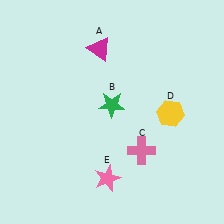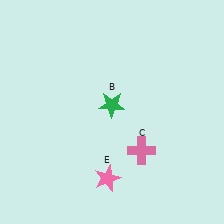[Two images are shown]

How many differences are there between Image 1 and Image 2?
There are 2 differences between the two images.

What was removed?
The magenta triangle (A), the yellow hexagon (D) were removed in Image 2.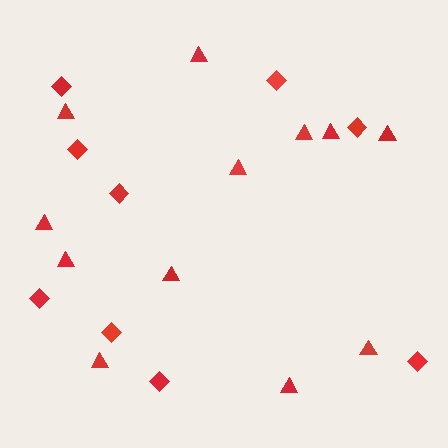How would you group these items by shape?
There are 2 groups: one group of triangles (12) and one group of diamonds (9).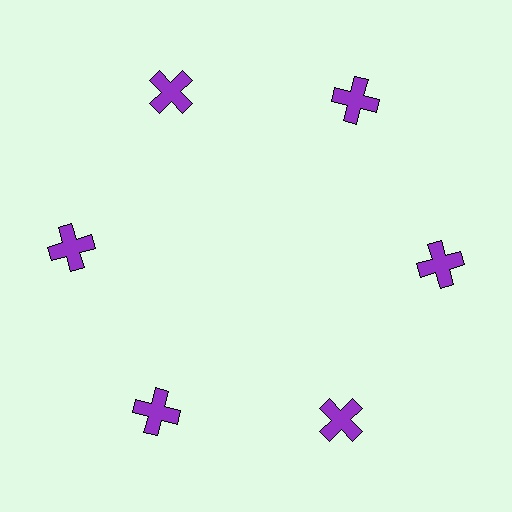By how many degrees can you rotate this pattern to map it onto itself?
The pattern maps onto itself every 60 degrees of rotation.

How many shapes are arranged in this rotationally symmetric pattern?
There are 6 shapes, arranged in 6 groups of 1.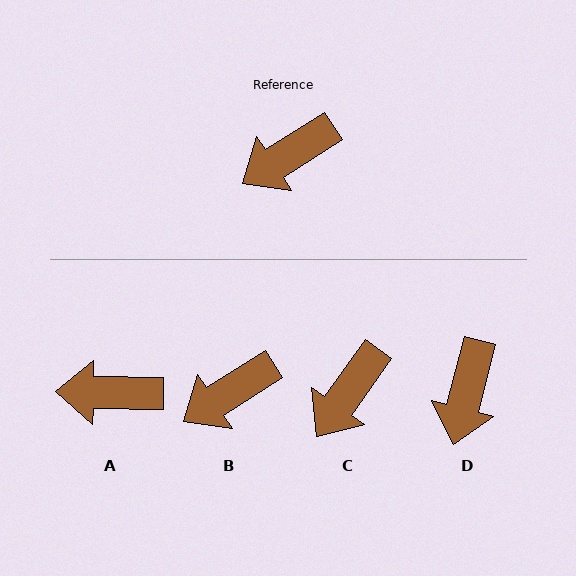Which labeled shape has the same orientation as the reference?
B.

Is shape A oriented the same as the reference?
No, it is off by about 34 degrees.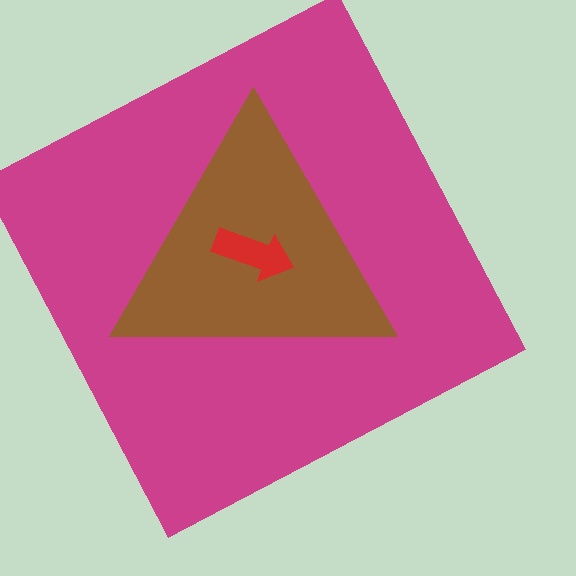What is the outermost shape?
The magenta square.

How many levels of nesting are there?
3.